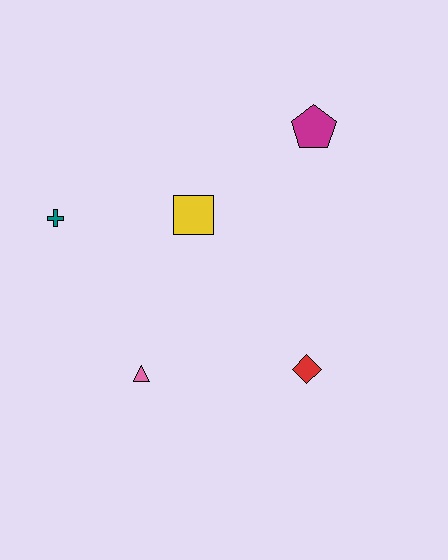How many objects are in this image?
There are 5 objects.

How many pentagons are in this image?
There is 1 pentagon.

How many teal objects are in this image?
There is 1 teal object.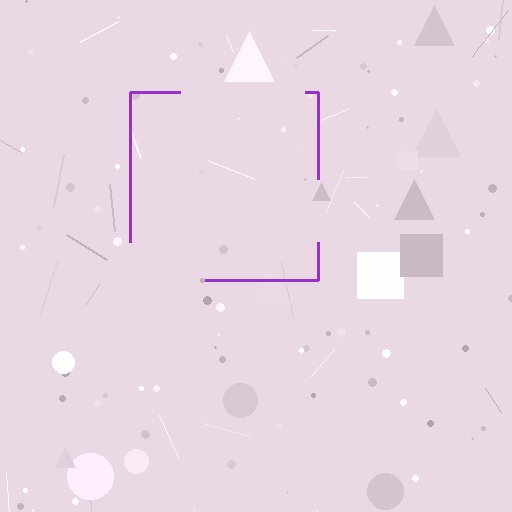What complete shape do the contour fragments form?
The contour fragments form a square.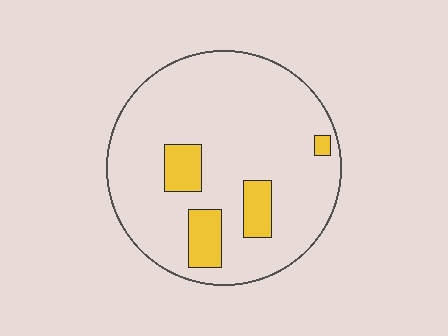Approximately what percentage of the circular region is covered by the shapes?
Approximately 15%.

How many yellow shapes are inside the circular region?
4.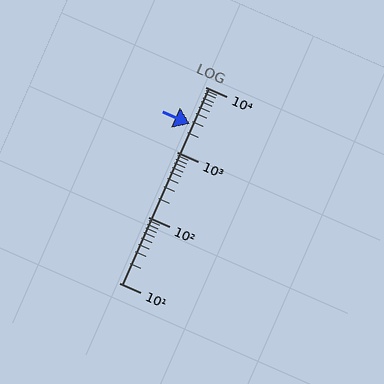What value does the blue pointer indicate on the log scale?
The pointer indicates approximately 2700.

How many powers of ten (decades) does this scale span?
The scale spans 3 decades, from 10 to 10000.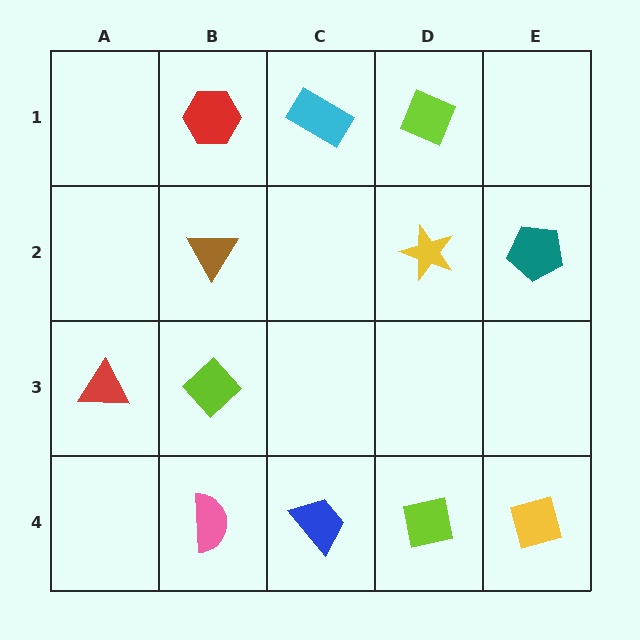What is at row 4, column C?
A blue trapezoid.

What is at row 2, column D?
A yellow star.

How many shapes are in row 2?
3 shapes.